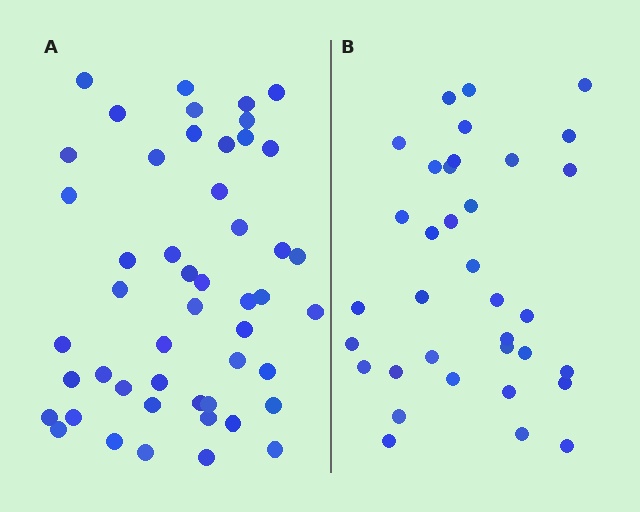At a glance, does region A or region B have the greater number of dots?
Region A (the left region) has more dots.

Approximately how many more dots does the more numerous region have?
Region A has approximately 15 more dots than region B.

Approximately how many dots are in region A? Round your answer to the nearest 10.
About 50 dots. (The exact count is 49, which rounds to 50.)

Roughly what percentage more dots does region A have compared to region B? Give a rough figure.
About 40% more.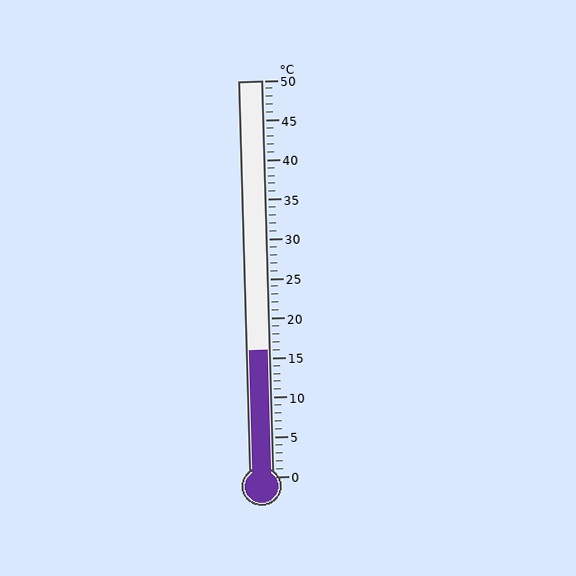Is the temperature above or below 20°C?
The temperature is below 20°C.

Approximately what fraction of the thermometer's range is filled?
The thermometer is filled to approximately 30% of its range.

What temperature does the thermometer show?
The thermometer shows approximately 16°C.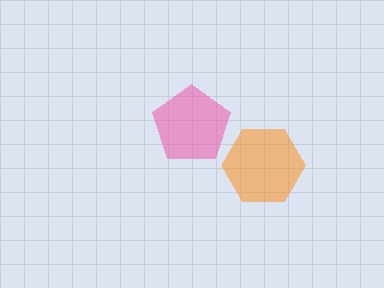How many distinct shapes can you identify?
There are 2 distinct shapes: an orange hexagon, a pink pentagon.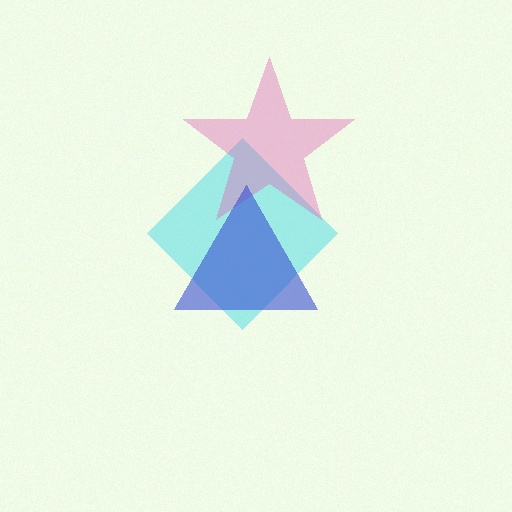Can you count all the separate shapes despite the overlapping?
Yes, there are 3 separate shapes.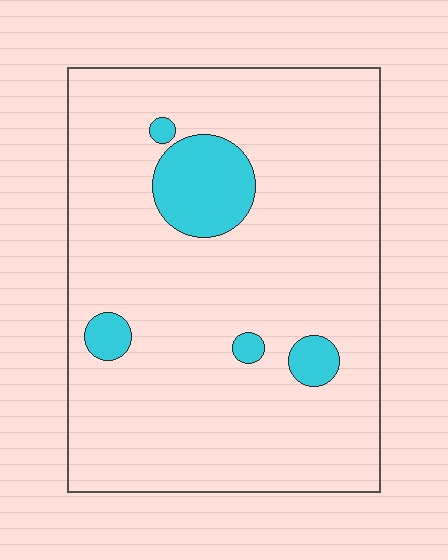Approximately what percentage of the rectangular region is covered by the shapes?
Approximately 10%.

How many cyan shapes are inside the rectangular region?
5.